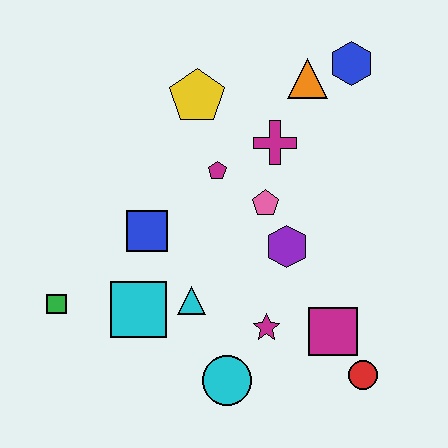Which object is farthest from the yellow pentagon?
The red circle is farthest from the yellow pentagon.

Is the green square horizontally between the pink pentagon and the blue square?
No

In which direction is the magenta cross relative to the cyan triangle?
The magenta cross is above the cyan triangle.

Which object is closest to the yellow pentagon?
The magenta pentagon is closest to the yellow pentagon.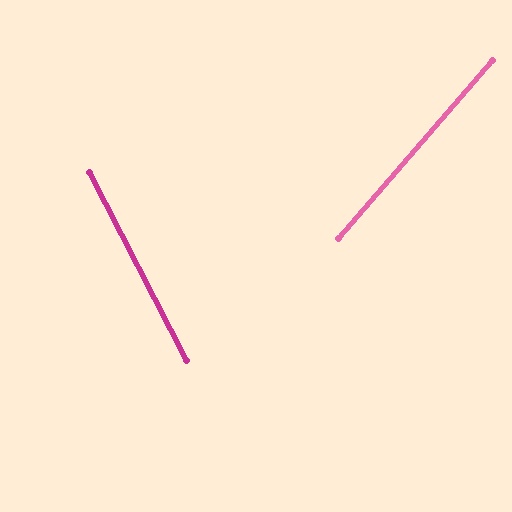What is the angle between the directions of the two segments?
Approximately 68 degrees.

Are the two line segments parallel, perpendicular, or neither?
Neither parallel nor perpendicular — they differ by about 68°.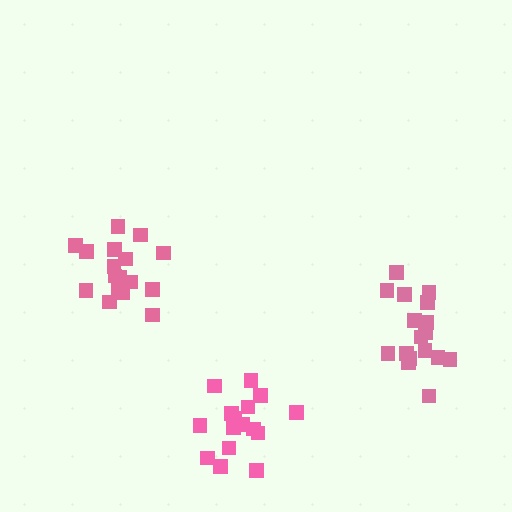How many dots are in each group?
Group 1: 16 dots, Group 2: 17 dots, Group 3: 18 dots (51 total).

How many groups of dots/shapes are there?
There are 3 groups.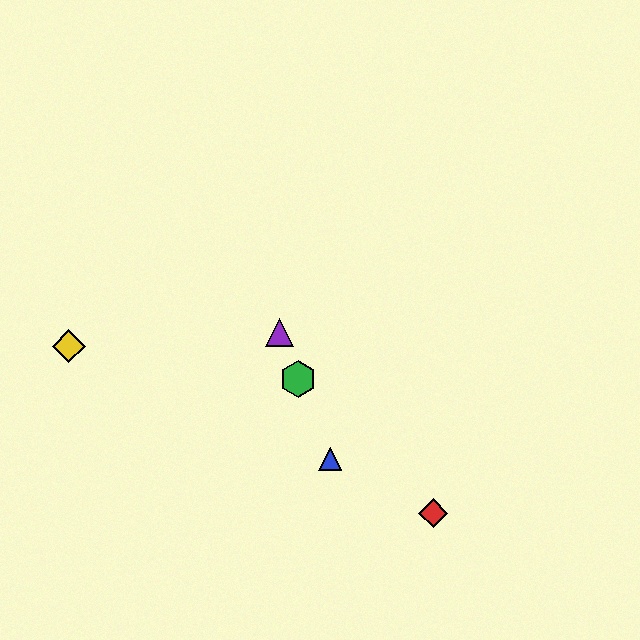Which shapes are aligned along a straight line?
The blue triangle, the green hexagon, the purple triangle are aligned along a straight line.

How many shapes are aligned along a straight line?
3 shapes (the blue triangle, the green hexagon, the purple triangle) are aligned along a straight line.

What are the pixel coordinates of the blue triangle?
The blue triangle is at (330, 459).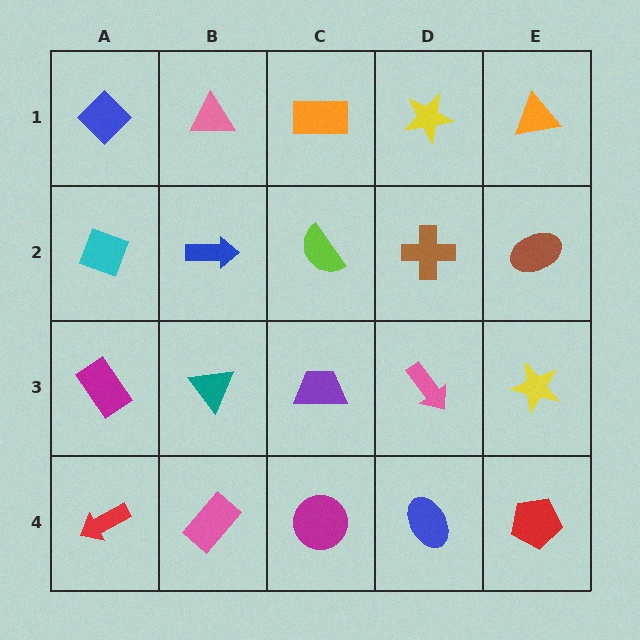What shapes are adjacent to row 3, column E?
A brown ellipse (row 2, column E), a red pentagon (row 4, column E), a pink arrow (row 3, column D).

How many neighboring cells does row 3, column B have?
4.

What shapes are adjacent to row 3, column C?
A lime semicircle (row 2, column C), a magenta circle (row 4, column C), a teal triangle (row 3, column B), a pink arrow (row 3, column D).